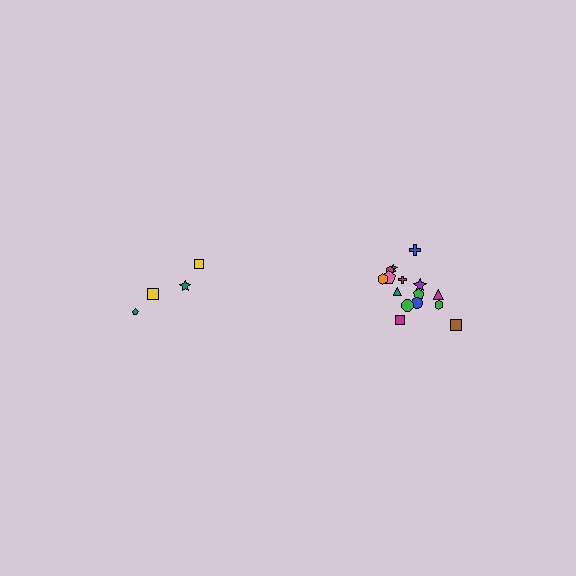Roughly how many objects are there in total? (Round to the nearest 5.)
Roughly 20 objects in total.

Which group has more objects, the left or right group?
The right group.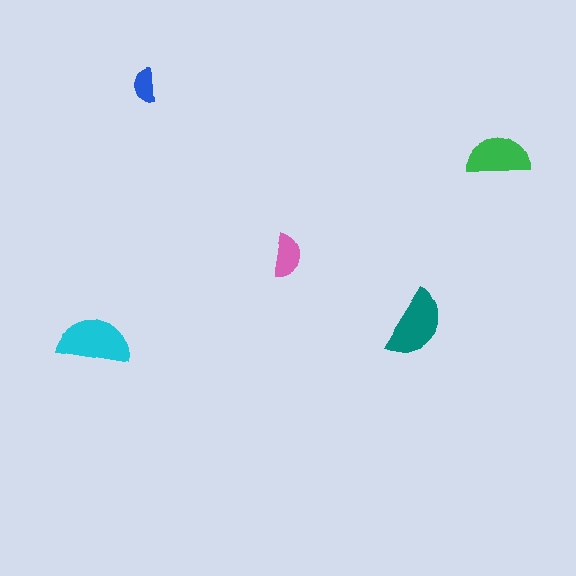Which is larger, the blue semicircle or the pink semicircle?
The pink one.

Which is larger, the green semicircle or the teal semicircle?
The teal one.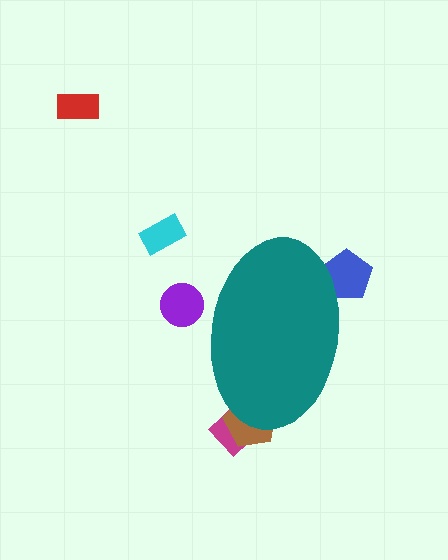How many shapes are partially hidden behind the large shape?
4 shapes are partially hidden.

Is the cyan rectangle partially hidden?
No, the cyan rectangle is fully visible.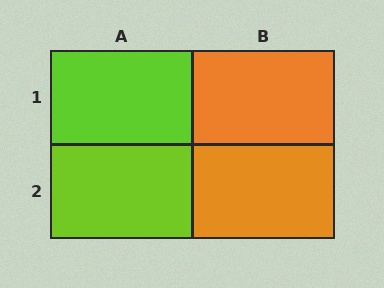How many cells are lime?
2 cells are lime.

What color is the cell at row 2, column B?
Orange.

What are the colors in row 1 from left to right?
Lime, orange.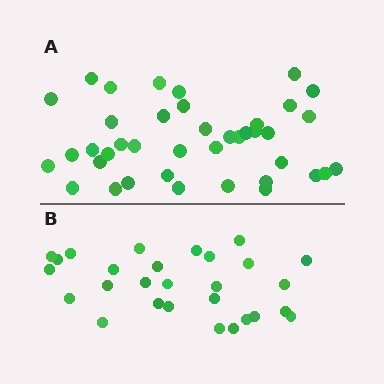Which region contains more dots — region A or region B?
Region A (the top region) has more dots.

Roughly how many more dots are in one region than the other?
Region A has roughly 12 or so more dots than region B.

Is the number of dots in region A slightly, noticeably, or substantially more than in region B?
Region A has noticeably more, but not dramatically so. The ratio is roughly 1.4 to 1.